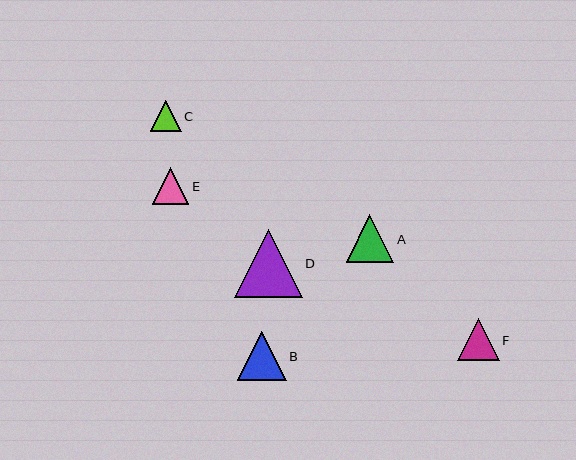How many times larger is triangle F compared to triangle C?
Triangle F is approximately 1.3 times the size of triangle C.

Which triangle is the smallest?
Triangle C is the smallest with a size of approximately 31 pixels.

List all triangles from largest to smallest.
From largest to smallest: D, B, A, F, E, C.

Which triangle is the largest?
Triangle D is the largest with a size of approximately 68 pixels.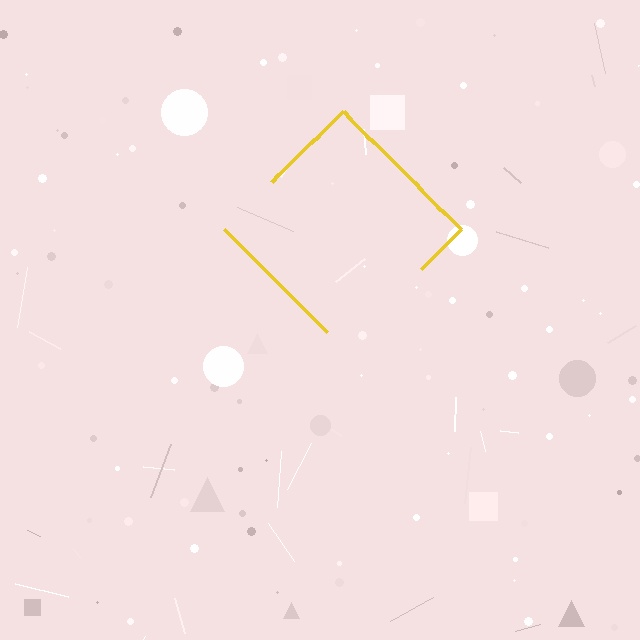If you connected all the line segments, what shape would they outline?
They would outline a diamond.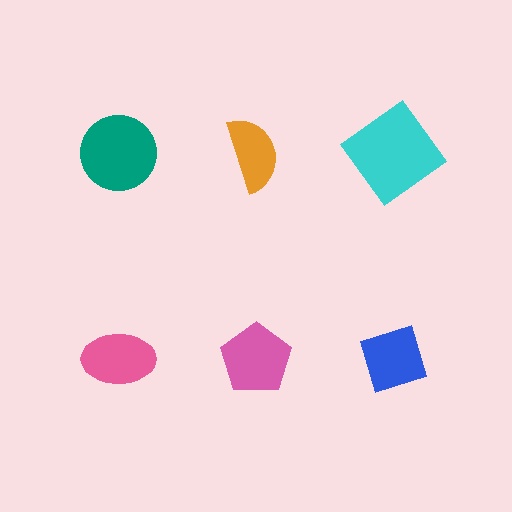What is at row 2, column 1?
A pink ellipse.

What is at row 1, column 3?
A cyan diamond.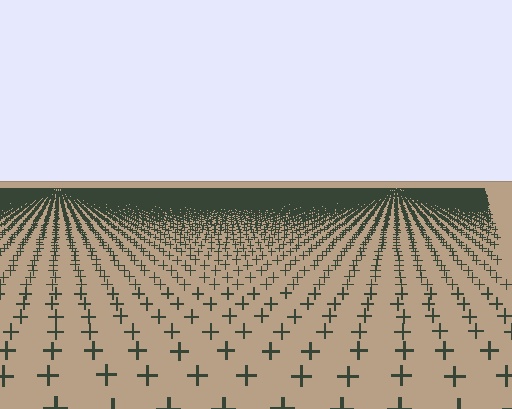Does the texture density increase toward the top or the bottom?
Density increases toward the top.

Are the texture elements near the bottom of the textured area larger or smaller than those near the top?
Larger. Near the bottom, elements are closer to the viewer and appear at a bigger on-screen size.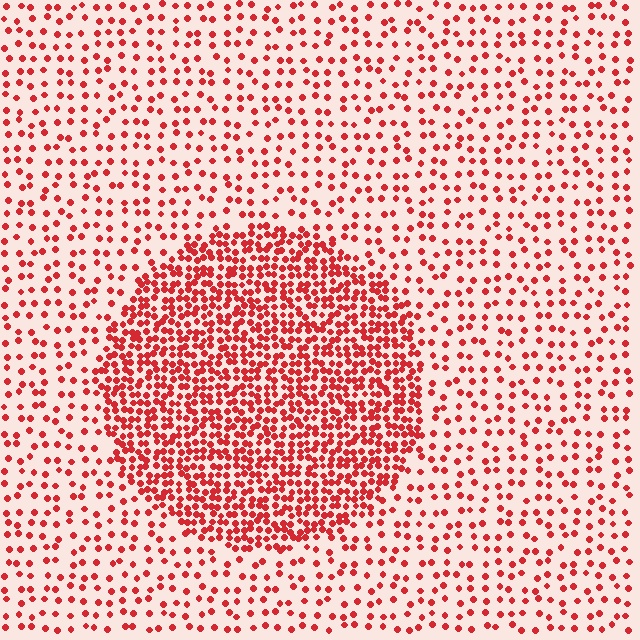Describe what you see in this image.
The image contains small red elements arranged at two different densities. A circle-shaped region is visible where the elements are more densely packed than the surrounding area.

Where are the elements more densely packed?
The elements are more densely packed inside the circle boundary.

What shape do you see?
I see a circle.